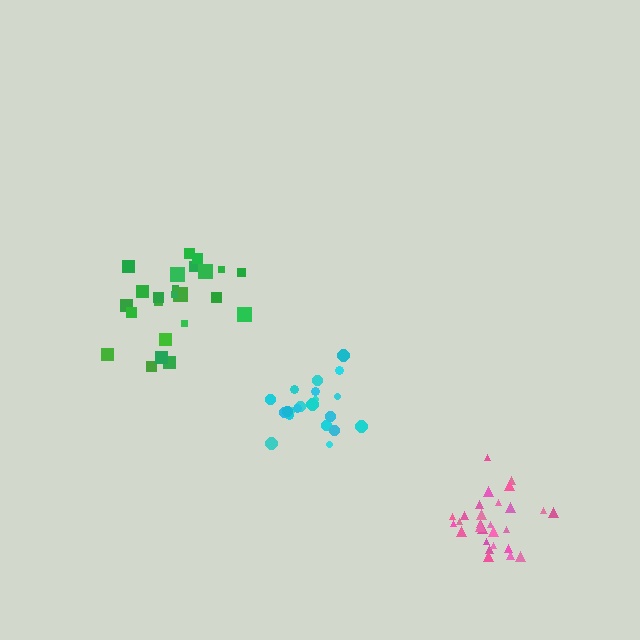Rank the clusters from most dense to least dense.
pink, cyan, green.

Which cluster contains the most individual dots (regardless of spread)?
Pink (29).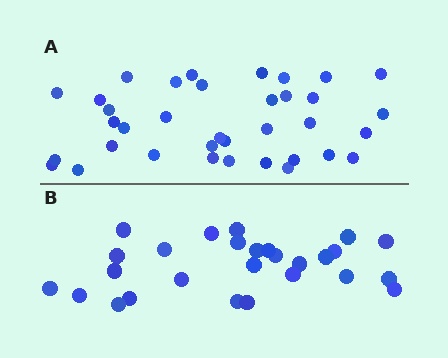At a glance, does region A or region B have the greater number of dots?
Region A (the top region) has more dots.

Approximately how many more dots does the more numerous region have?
Region A has roughly 8 or so more dots than region B.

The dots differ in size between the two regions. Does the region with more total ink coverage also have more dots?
No. Region B has more total ink coverage because its dots are larger, but region A actually contains more individual dots. Total area can be misleading — the number of items is what matters here.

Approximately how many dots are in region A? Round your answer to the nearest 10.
About 40 dots. (The exact count is 36, which rounds to 40.)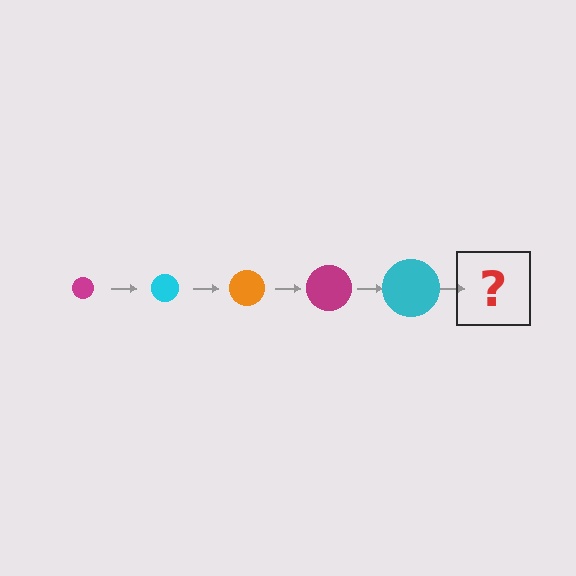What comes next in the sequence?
The next element should be an orange circle, larger than the previous one.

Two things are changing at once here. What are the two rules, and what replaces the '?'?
The two rules are that the circle grows larger each step and the color cycles through magenta, cyan, and orange. The '?' should be an orange circle, larger than the previous one.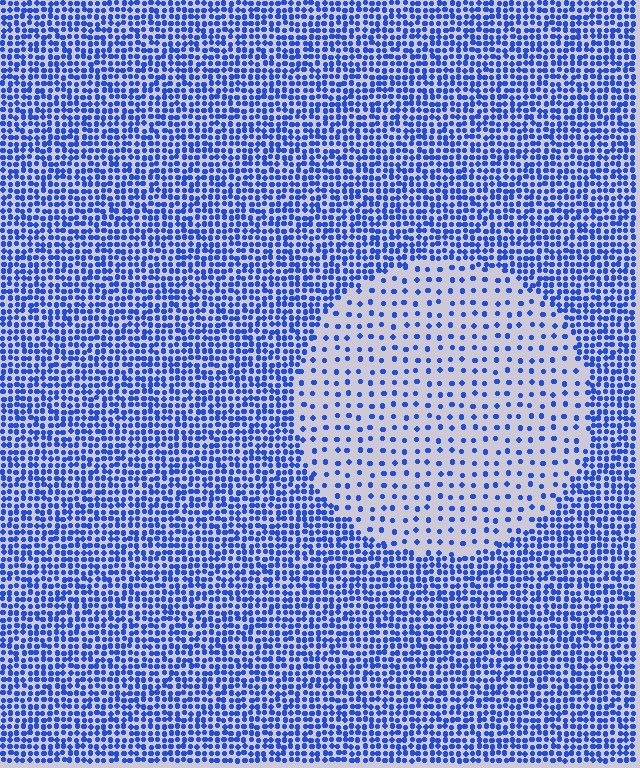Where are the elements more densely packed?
The elements are more densely packed outside the circle boundary.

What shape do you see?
I see a circle.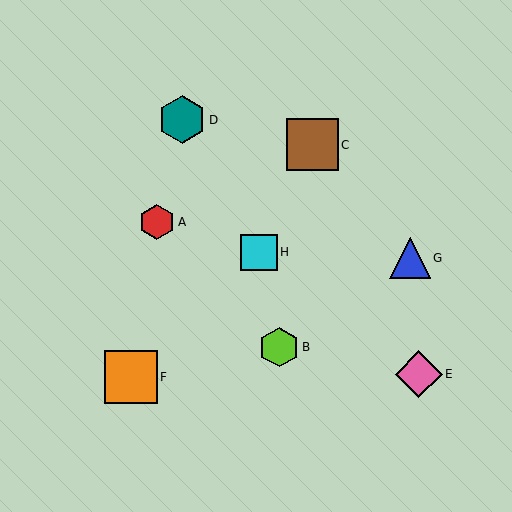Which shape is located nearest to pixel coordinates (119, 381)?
The orange square (labeled F) at (131, 377) is nearest to that location.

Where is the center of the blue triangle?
The center of the blue triangle is at (410, 258).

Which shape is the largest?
The orange square (labeled F) is the largest.